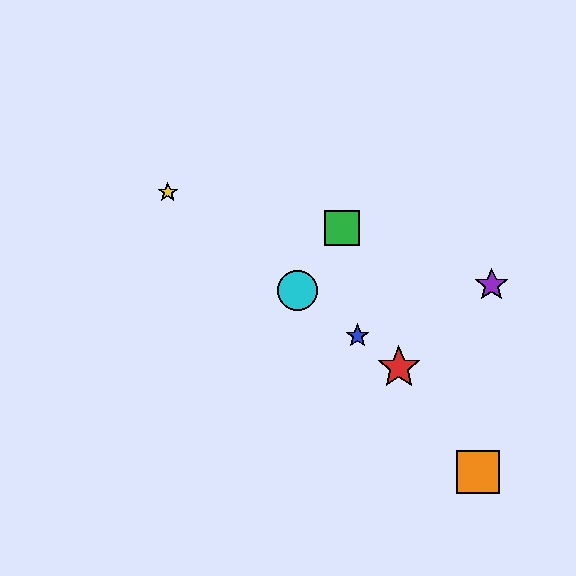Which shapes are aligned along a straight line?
The red star, the blue star, the yellow star, the cyan circle are aligned along a straight line.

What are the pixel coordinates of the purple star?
The purple star is at (492, 285).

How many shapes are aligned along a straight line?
4 shapes (the red star, the blue star, the yellow star, the cyan circle) are aligned along a straight line.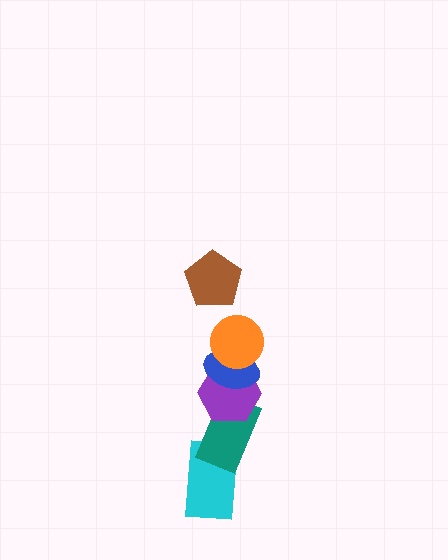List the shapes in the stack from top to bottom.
From top to bottom: the brown pentagon, the orange circle, the blue ellipse, the purple hexagon, the teal rectangle, the cyan rectangle.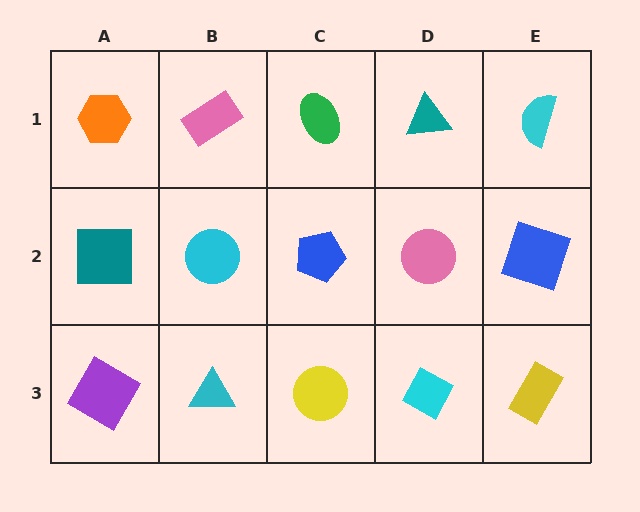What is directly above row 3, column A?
A teal square.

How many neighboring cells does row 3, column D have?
3.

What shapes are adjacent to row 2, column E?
A cyan semicircle (row 1, column E), a yellow rectangle (row 3, column E), a pink circle (row 2, column D).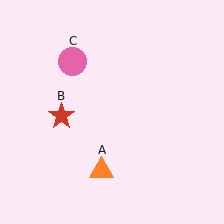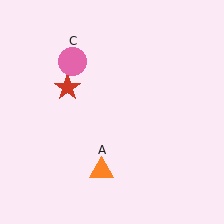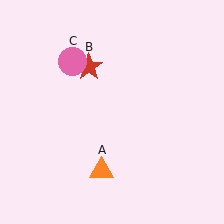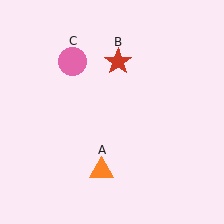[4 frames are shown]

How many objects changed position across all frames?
1 object changed position: red star (object B).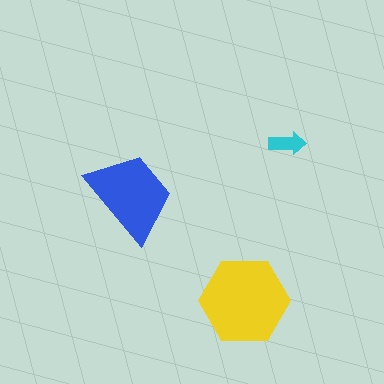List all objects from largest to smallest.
The yellow hexagon, the blue trapezoid, the cyan arrow.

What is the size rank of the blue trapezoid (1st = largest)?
2nd.